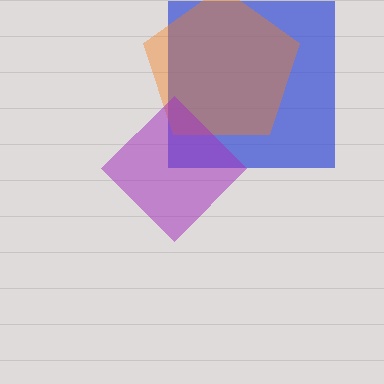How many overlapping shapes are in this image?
There are 3 overlapping shapes in the image.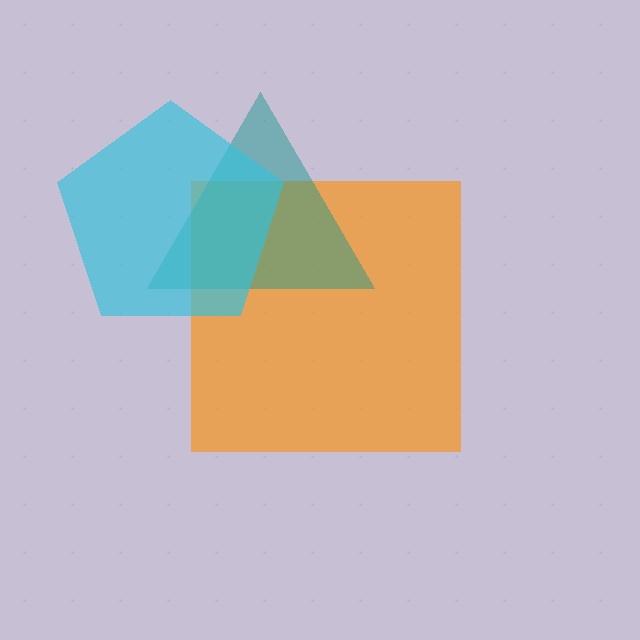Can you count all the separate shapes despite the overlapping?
Yes, there are 3 separate shapes.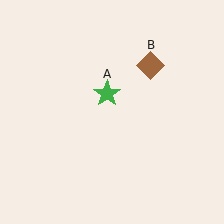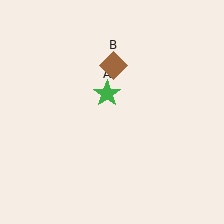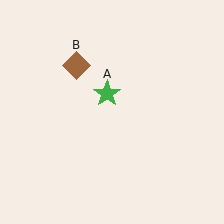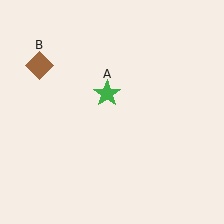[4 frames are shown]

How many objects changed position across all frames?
1 object changed position: brown diamond (object B).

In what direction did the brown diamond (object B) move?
The brown diamond (object B) moved left.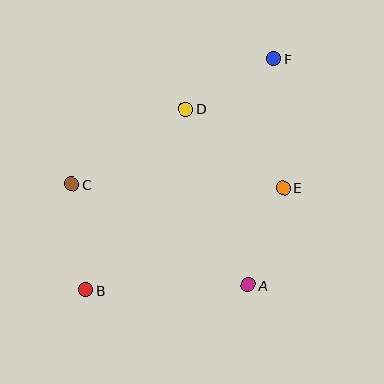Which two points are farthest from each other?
Points B and F are farthest from each other.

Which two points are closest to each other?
Points D and F are closest to each other.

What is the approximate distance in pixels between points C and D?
The distance between C and D is approximately 136 pixels.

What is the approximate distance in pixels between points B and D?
The distance between B and D is approximately 207 pixels.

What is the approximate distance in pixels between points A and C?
The distance between A and C is approximately 203 pixels.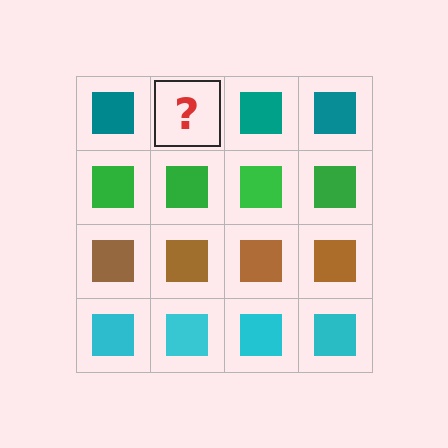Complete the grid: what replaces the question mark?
The question mark should be replaced with a teal square.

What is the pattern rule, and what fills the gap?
The rule is that each row has a consistent color. The gap should be filled with a teal square.